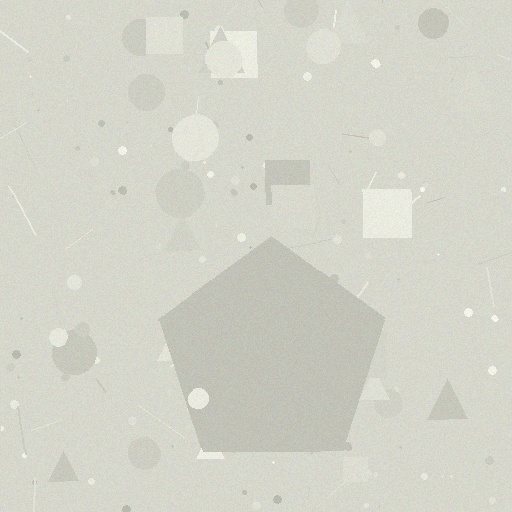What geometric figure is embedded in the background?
A pentagon is embedded in the background.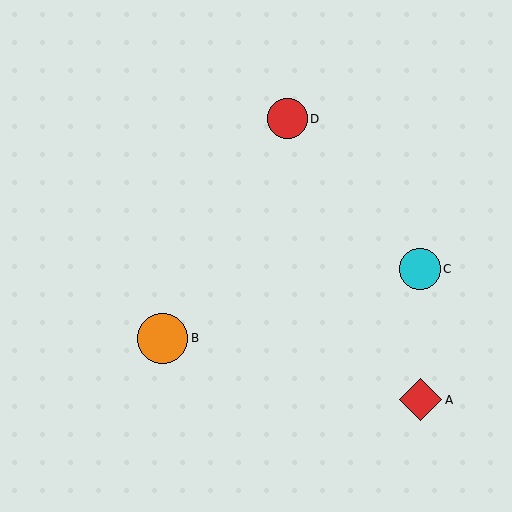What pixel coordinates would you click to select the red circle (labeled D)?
Click at (287, 119) to select the red circle D.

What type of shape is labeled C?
Shape C is a cyan circle.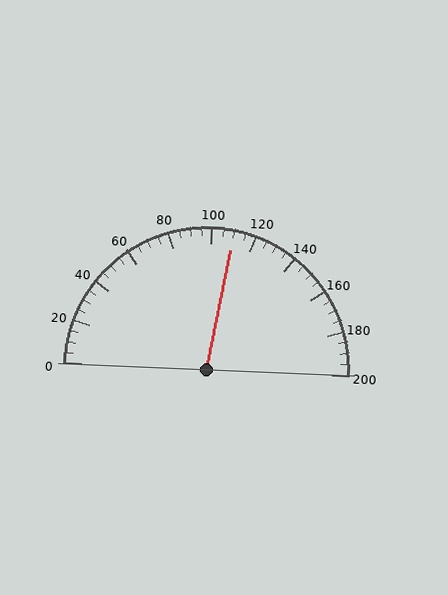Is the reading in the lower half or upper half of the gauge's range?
The reading is in the upper half of the range (0 to 200).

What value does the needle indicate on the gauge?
The needle indicates approximately 110.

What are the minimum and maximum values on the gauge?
The gauge ranges from 0 to 200.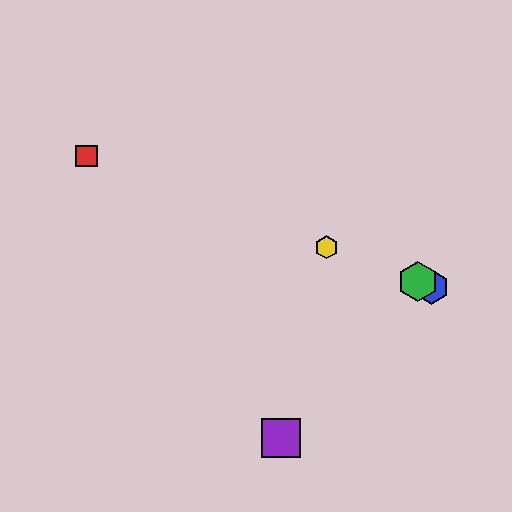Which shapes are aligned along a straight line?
The red square, the blue hexagon, the green hexagon, the yellow hexagon are aligned along a straight line.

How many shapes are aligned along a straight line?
4 shapes (the red square, the blue hexagon, the green hexagon, the yellow hexagon) are aligned along a straight line.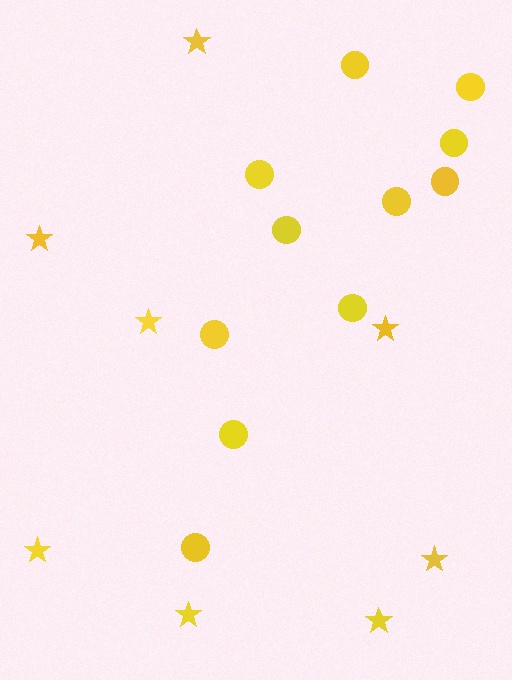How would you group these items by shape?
There are 2 groups: one group of stars (8) and one group of circles (11).